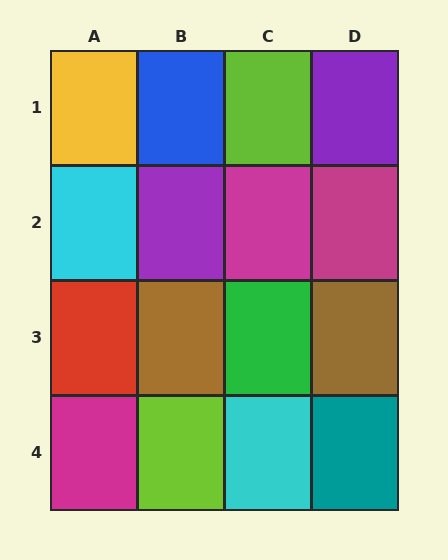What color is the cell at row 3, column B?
Brown.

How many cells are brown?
2 cells are brown.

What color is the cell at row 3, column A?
Red.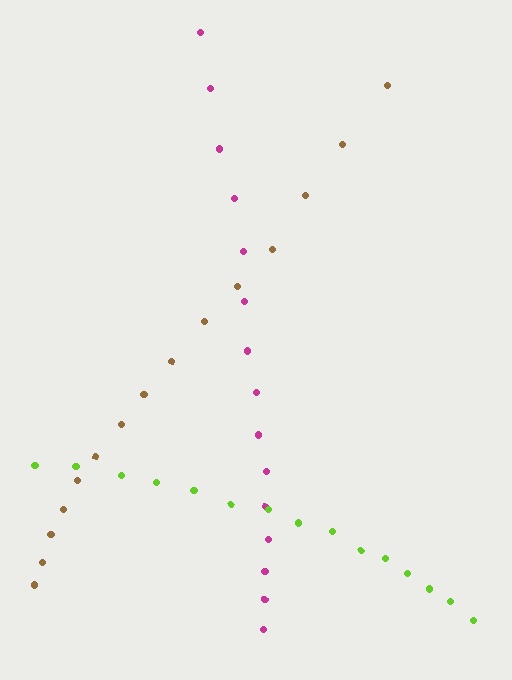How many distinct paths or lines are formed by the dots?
There are 3 distinct paths.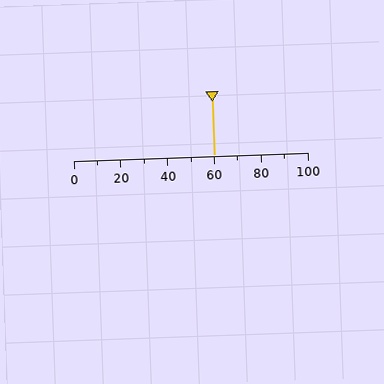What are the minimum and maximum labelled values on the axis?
The axis runs from 0 to 100.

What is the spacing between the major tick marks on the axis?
The major ticks are spaced 20 apart.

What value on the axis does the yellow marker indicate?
The marker indicates approximately 60.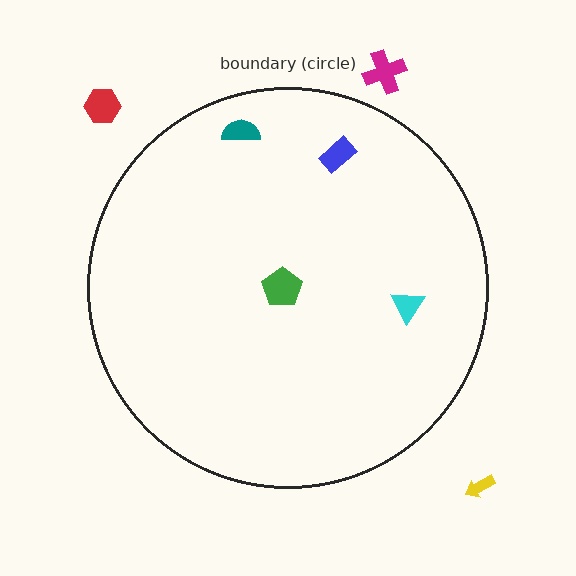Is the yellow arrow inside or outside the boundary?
Outside.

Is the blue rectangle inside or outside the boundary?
Inside.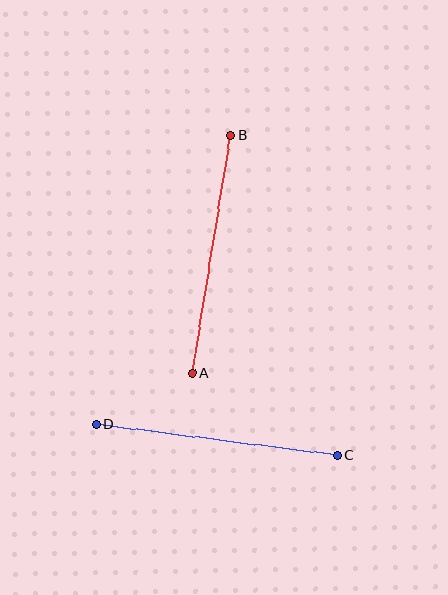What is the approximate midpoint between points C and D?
The midpoint is at approximately (217, 440) pixels.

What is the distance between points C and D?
The distance is approximately 242 pixels.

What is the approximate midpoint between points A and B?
The midpoint is at approximately (212, 254) pixels.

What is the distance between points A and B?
The distance is approximately 241 pixels.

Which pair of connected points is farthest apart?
Points C and D are farthest apart.